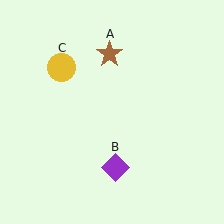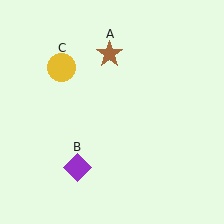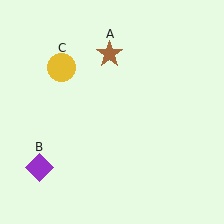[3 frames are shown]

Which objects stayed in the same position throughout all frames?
Brown star (object A) and yellow circle (object C) remained stationary.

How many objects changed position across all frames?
1 object changed position: purple diamond (object B).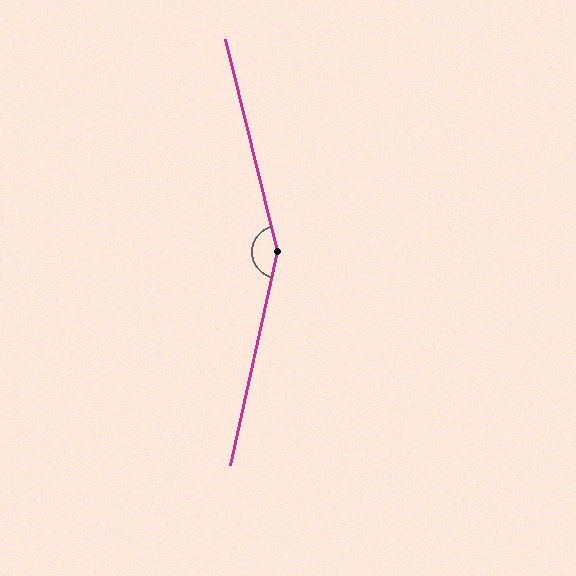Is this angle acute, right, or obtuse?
It is obtuse.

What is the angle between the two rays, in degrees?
Approximately 154 degrees.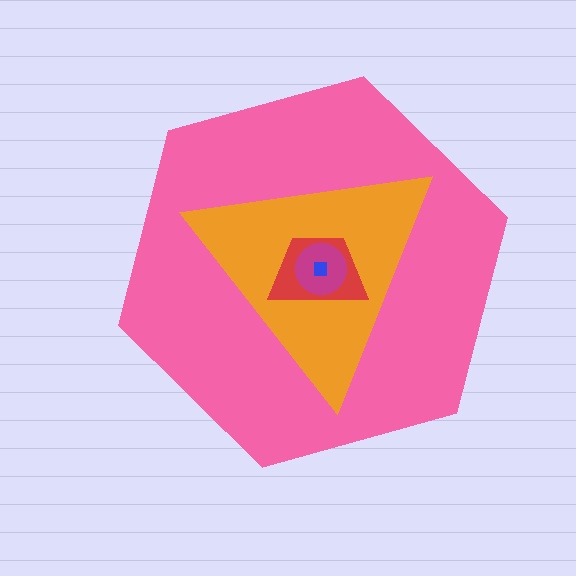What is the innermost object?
The blue square.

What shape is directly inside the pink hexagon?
The orange triangle.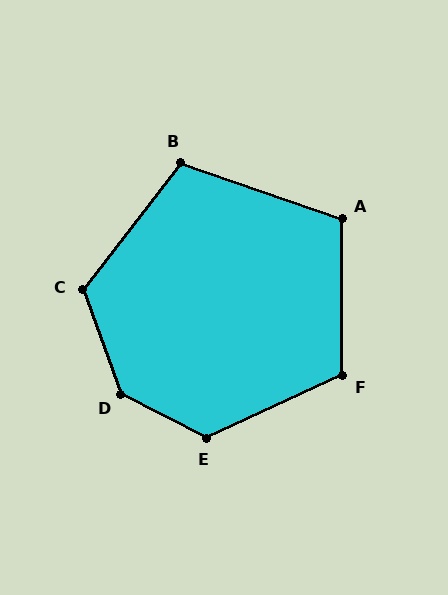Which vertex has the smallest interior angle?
B, at approximately 108 degrees.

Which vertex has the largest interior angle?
D, at approximately 137 degrees.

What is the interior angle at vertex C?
Approximately 123 degrees (obtuse).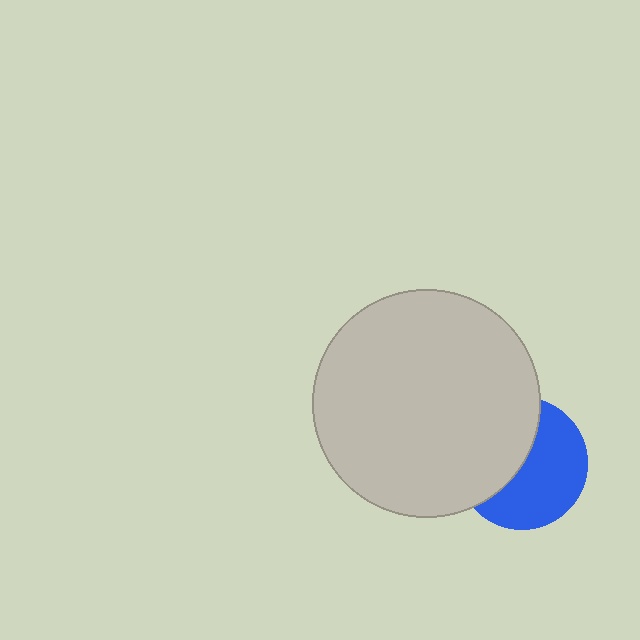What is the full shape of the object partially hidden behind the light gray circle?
The partially hidden object is a blue circle.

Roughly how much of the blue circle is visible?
About half of it is visible (roughly 55%).